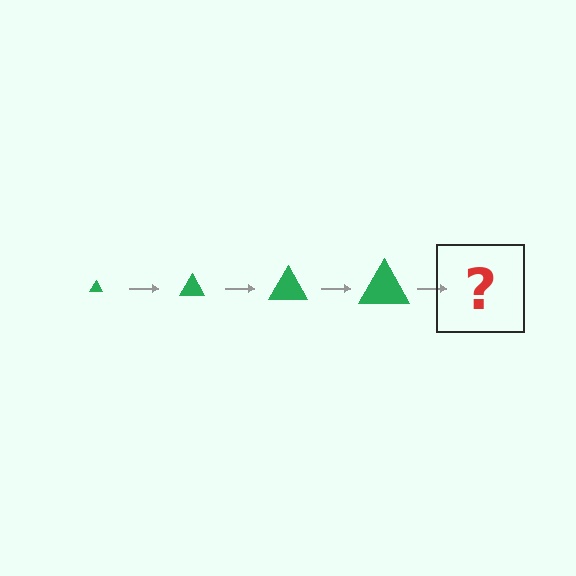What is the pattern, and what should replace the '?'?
The pattern is that the triangle gets progressively larger each step. The '?' should be a green triangle, larger than the previous one.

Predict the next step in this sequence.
The next step is a green triangle, larger than the previous one.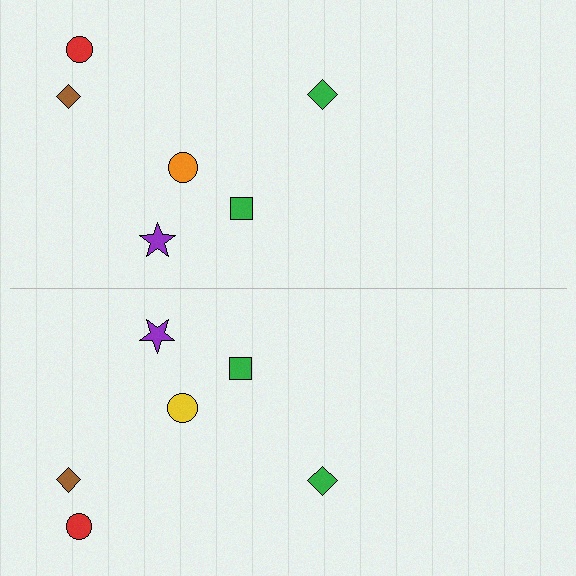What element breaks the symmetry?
The yellow circle on the bottom side breaks the symmetry — its mirror counterpart is orange.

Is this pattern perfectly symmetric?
No, the pattern is not perfectly symmetric. The yellow circle on the bottom side breaks the symmetry — its mirror counterpart is orange.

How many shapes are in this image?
There are 12 shapes in this image.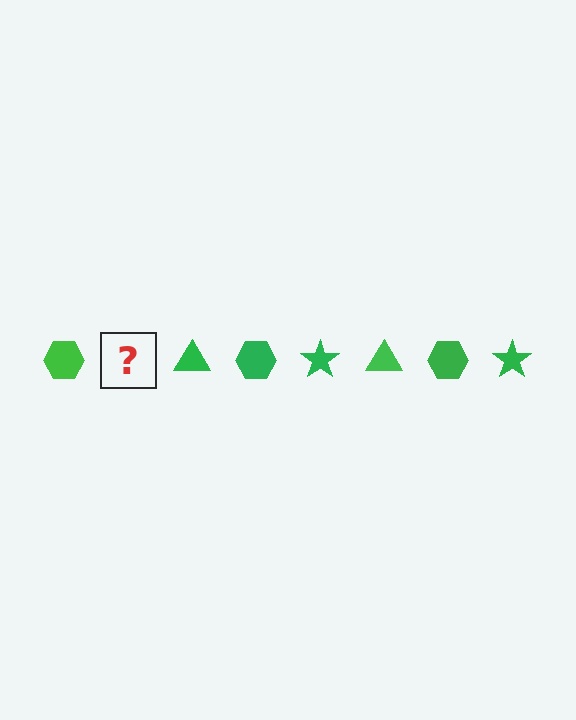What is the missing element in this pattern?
The missing element is a green star.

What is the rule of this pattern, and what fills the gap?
The rule is that the pattern cycles through hexagon, star, triangle shapes in green. The gap should be filled with a green star.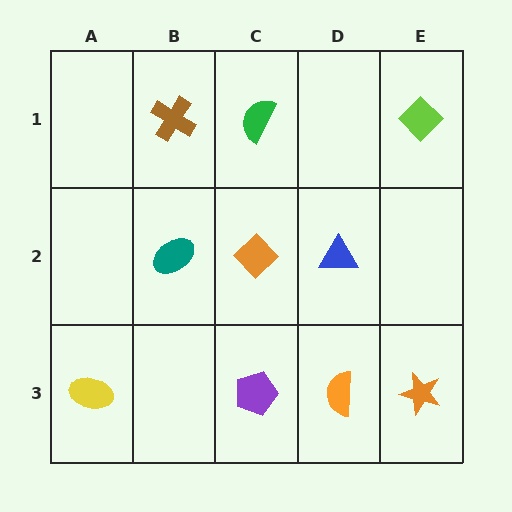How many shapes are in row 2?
3 shapes.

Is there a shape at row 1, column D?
No, that cell is empty.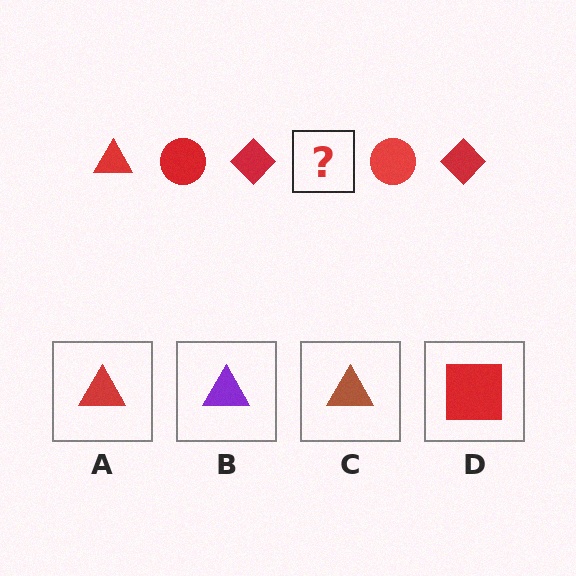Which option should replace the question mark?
Option A.